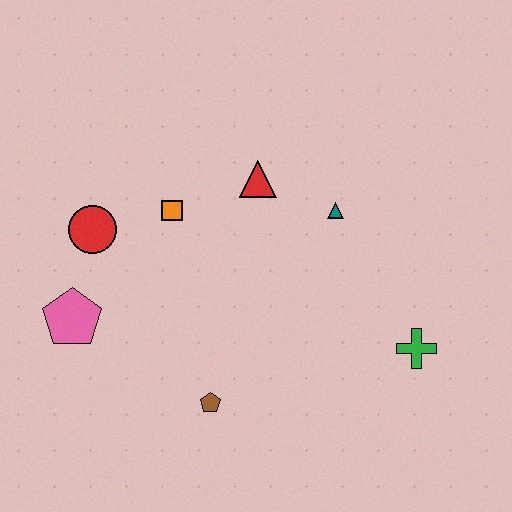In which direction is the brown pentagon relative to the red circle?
The brown pentagon is below the red circle.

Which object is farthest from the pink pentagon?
The green cross is farthest from the pink pentagon.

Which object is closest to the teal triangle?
The red triangle is closest to the teal triangle.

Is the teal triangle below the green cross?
No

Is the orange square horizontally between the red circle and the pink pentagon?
No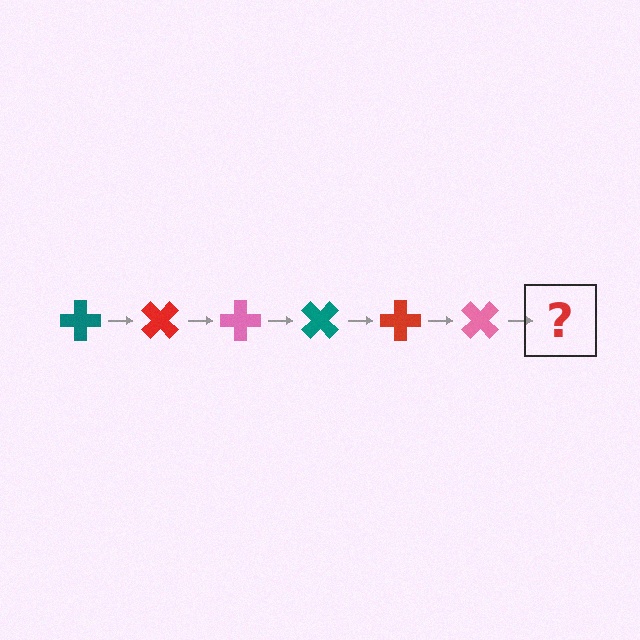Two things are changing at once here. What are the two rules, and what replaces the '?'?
The two rules are that it rotates 45 degrees each step and the color cycles through teal, red, and pink. The '?' should be a teal cross, rotated 270 degrees from the start.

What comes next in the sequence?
The next element should be a teal cross, rotated 270 degrees from the start.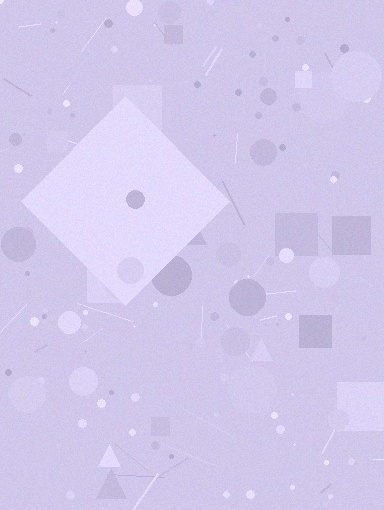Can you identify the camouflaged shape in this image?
The camouflaged shape is a diamond.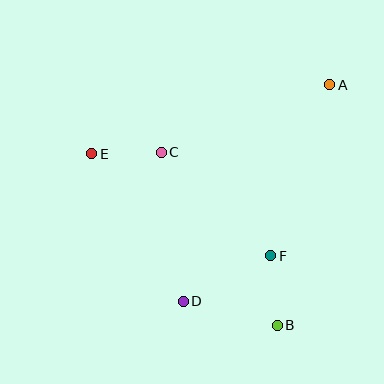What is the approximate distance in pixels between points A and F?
The distance between A and F is approximately 181 pixels.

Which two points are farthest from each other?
Points A and D are farthest from each other.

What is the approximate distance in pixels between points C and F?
The distance between C and F is approximately 150 pixels.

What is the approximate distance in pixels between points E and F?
The distance between E and F is approximately 206 pixels.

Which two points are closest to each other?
Points C and E are closest to each other.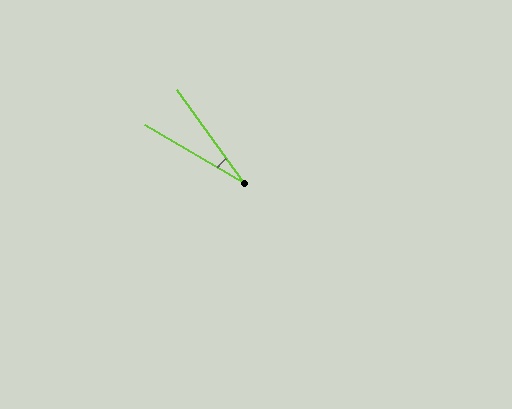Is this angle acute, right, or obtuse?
It is acute.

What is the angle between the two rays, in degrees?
Approximately 24 degrees.